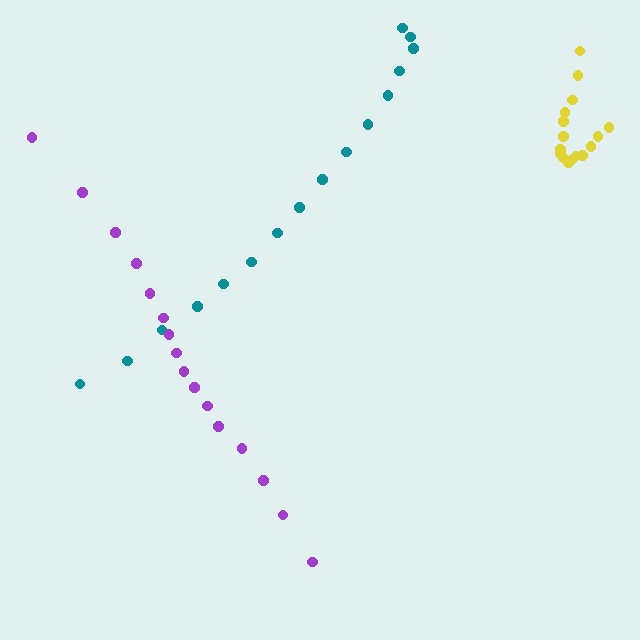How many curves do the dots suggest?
There are 3 distinct paths.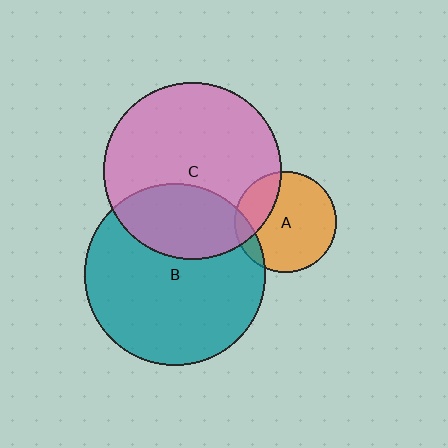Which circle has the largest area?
Circle B (teal).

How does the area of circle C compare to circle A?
Approximately 3.1 times.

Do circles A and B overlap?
Yes.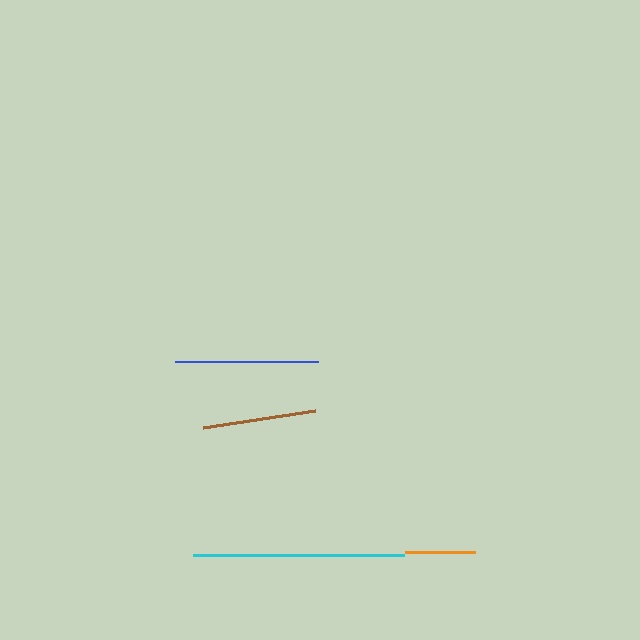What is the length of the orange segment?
The orange segment is approximately 70 pixels long.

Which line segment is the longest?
The cyan line is the longest at approximately 211 pixels.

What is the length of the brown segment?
The brown segment is approximately 112 pixels long.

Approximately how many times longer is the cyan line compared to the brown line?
The cyan line is approximately 1.9 times the length of the brown line.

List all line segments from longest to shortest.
From longest to shortest: cyan, blue, brown, orange.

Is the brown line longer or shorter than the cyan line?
The cyan line is longer than the brown line.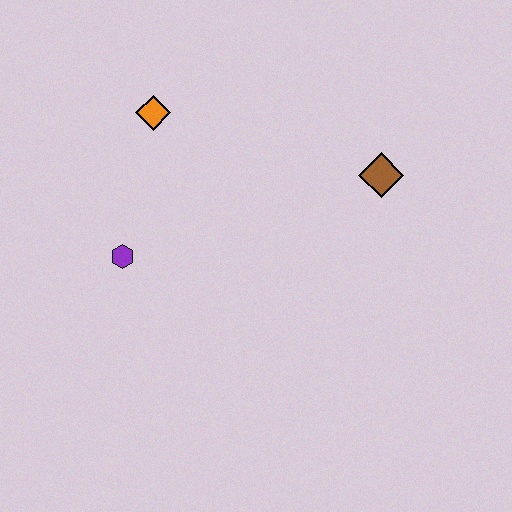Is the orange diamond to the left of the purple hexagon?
No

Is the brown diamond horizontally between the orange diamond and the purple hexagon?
No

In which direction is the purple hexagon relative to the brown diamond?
The purple hexagon is to the left of the brown diamond.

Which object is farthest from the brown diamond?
The purple hexagon is farthest from the brown diamond.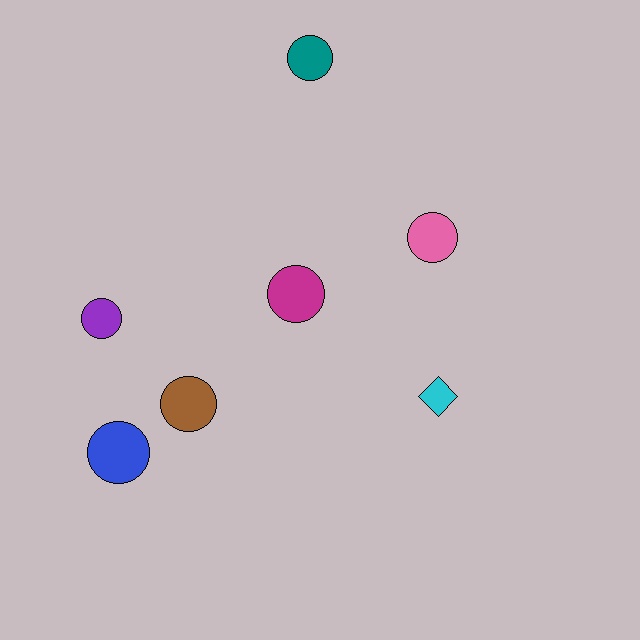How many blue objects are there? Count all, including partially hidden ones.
There is 1 blue object.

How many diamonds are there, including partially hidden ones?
There is 1 diamond.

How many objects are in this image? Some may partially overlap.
There are 7 objects.